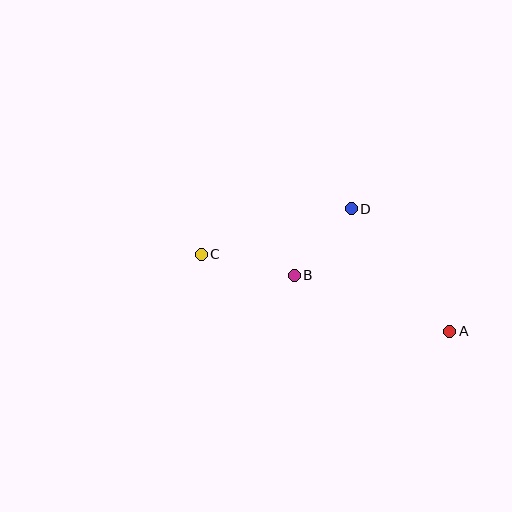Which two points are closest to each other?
Points B and D are closest to each other.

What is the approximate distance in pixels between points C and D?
The distance between C and D is approximately 157 pixels.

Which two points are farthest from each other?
Points A and C are farthest from each other.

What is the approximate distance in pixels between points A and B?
The distance between A and B is approximately 165 pixels.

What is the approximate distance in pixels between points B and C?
The distance between B and C is approximately 95 pixels.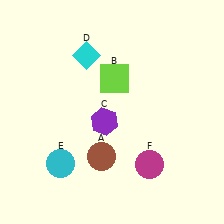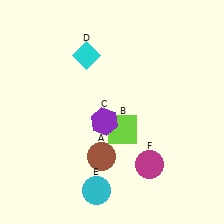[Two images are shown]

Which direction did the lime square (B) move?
The lime square (B) moved down.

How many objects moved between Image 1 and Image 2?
2 objects moved between the two images.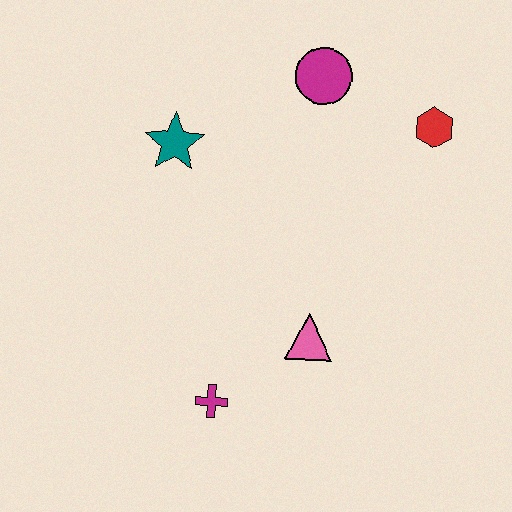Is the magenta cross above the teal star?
No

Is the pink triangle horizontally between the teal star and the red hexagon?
Yes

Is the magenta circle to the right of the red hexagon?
No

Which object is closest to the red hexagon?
The magenta circle is closest to the red hexagon.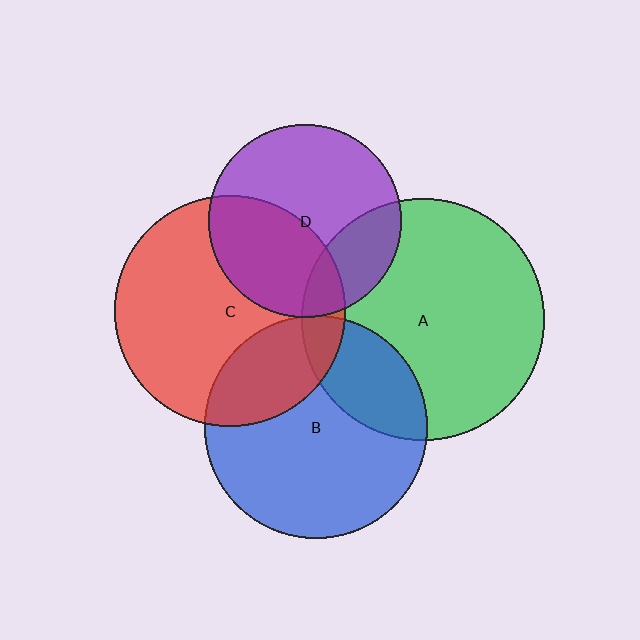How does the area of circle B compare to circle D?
Approximately 1.3 times.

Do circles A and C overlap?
Yes.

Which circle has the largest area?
Circle A (green).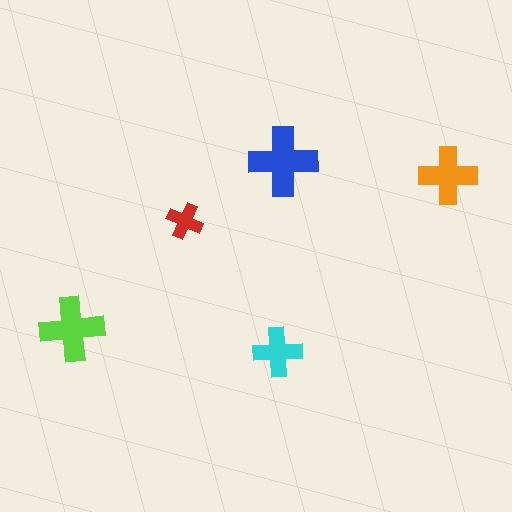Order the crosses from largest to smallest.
the blue one, the lime one, the orange one, the cyan one, the red one.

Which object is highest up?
The blue cross is topmost.